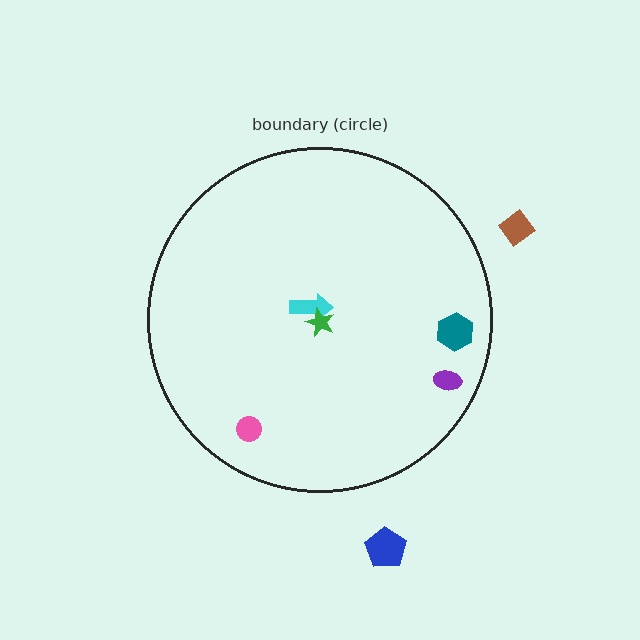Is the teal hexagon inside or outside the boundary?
Inside.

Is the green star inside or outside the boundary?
Inside.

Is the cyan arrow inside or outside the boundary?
Inside.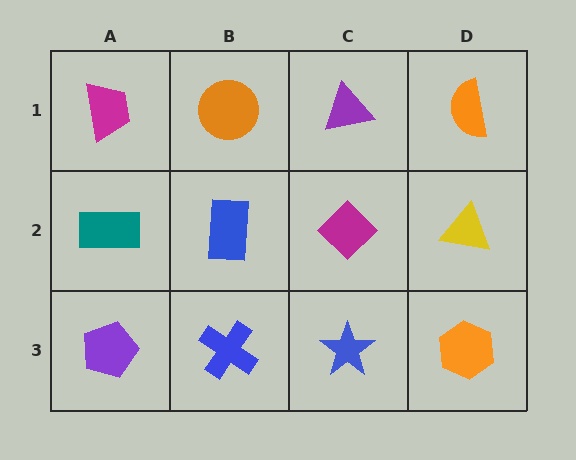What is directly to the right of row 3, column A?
A blue cross.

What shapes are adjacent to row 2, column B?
An orange circle (row 1, column B), a blue cross (row 3, column B), a teal rectangle (row 2, column A), a magenta diamond (row 2, column C).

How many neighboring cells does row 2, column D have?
3.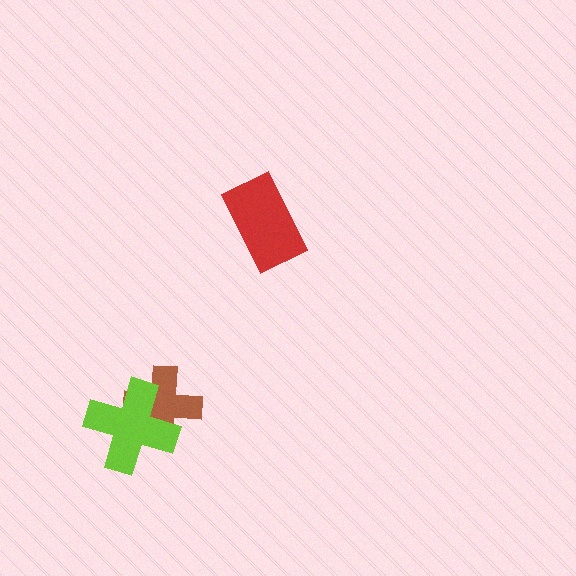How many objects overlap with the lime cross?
1 object overlaps with the lime cross.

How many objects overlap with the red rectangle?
0 objects overlap with the red rectangle.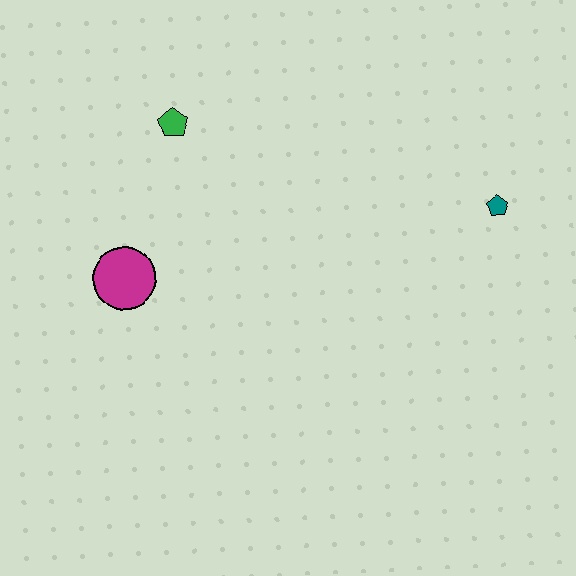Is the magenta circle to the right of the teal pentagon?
No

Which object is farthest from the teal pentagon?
The magenta circle is farthest from the teal pentagon.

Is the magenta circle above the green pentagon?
No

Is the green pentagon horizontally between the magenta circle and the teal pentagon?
Yes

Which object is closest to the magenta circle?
The green pentagon is closest to the magenta circle.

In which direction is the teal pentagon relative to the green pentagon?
The teal pentagon is to the right of the green pentagon.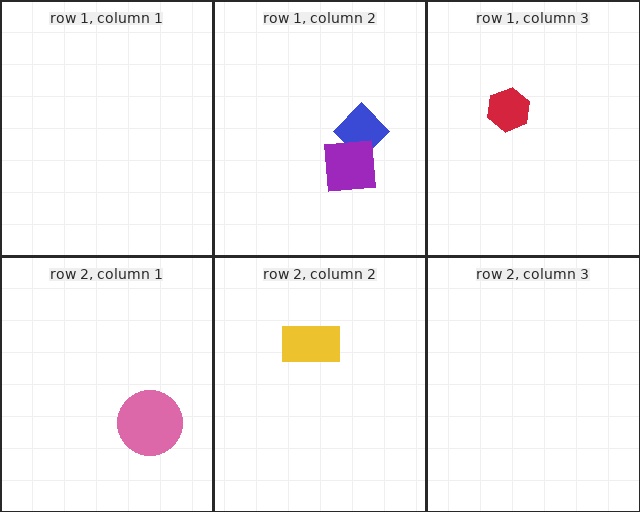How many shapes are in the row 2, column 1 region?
1.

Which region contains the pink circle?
The row 2, column 1 region.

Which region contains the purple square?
The row 1, column 2 region.